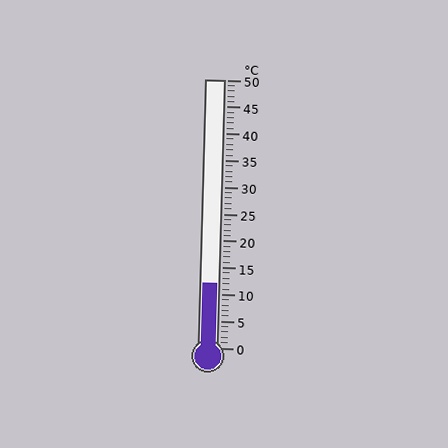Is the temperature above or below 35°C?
The temperature is below 35°C.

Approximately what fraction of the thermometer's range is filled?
The thermometer is filled to approximately 25% of its range.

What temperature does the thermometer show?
The thermometer shows approximately 12°C.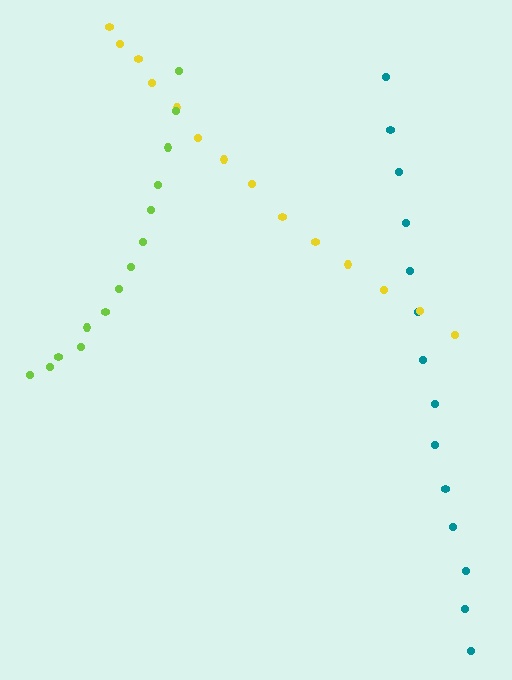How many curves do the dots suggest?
There are 3 distinct paths.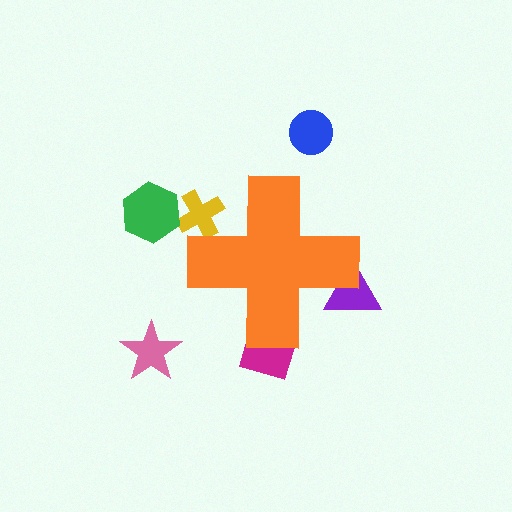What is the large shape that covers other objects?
An orange cross.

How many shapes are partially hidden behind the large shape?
3 shapes are partially hidden.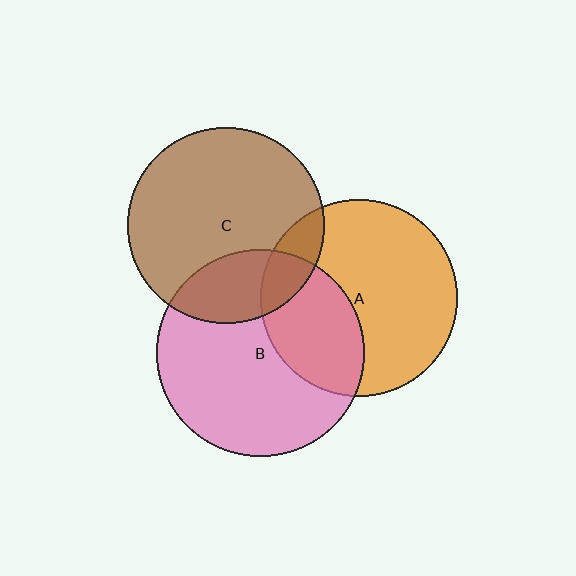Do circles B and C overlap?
Yes.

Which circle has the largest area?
Circle B (pink).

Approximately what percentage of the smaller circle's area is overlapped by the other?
Approximately 25%.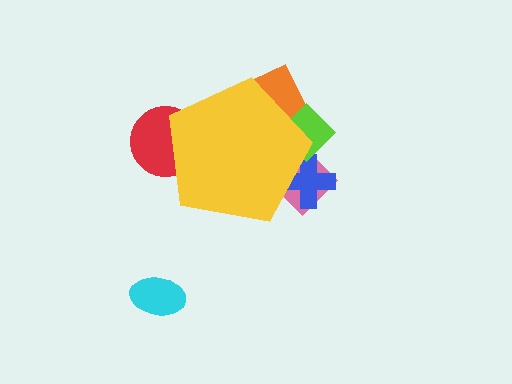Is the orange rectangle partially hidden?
Yes, the orange rectangle is partially hidden behind the yellow pentagon.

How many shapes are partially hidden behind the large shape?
5 shapes are partially hidden.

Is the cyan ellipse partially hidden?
No, the cyan ellipse is fully visible.